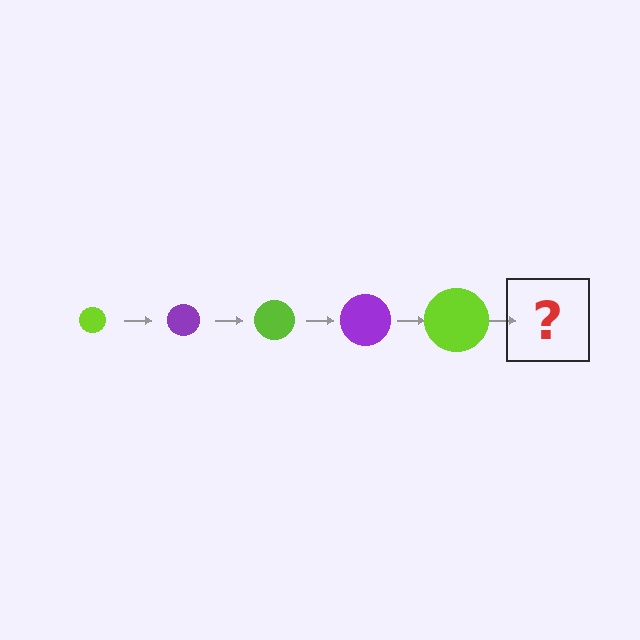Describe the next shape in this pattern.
It should be a purple circle, larger than the previous one.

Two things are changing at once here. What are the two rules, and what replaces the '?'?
The two rules are that the circle grows larger each step and the color cycles through lime and purple. The '?' should be a purple circle, larger than the previous one.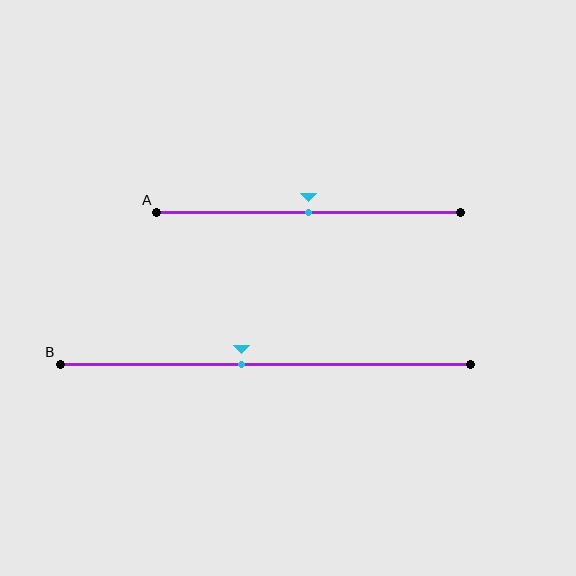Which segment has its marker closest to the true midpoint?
Segment A has its marker closest to the true midpoint.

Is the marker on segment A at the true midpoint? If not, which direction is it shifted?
Yes, the marker on segment A is at the true midpoint.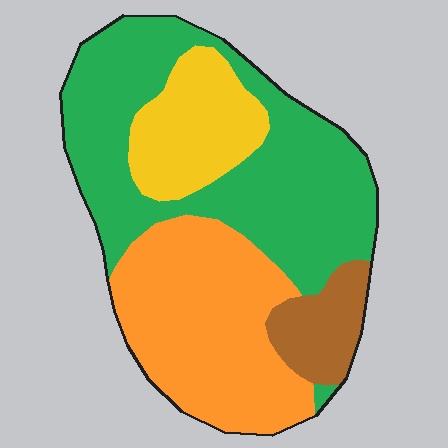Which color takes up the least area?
Brown, at roughly 10%.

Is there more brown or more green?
Green.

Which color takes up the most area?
Green, at roughly 45%.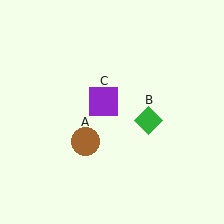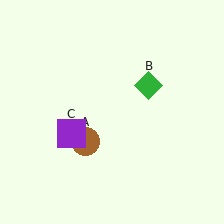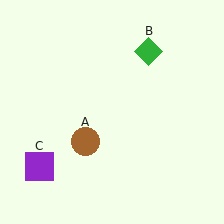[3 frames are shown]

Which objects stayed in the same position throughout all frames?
Brown circle (object A) remained stationary.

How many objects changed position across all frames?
2 objects changed position: green diamond (object B), purple square (object C).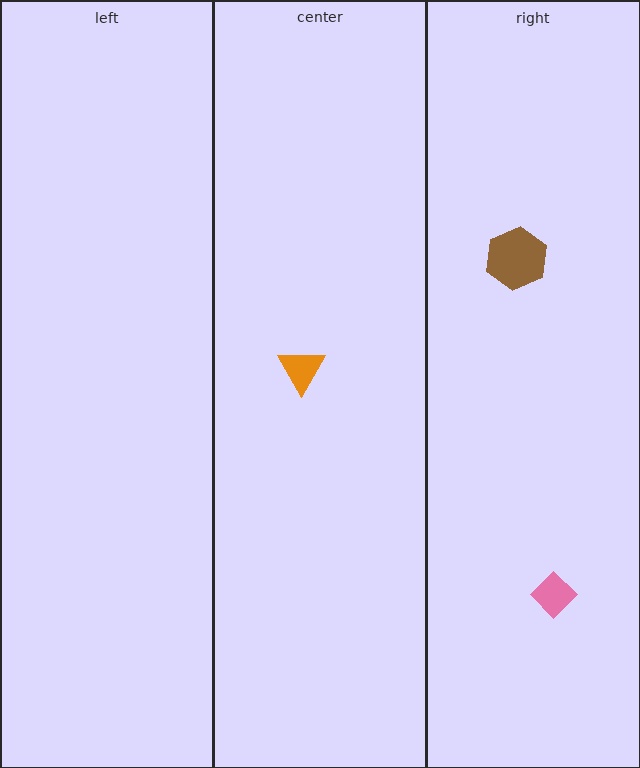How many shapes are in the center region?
1.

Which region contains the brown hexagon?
The right region.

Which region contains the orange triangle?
The center region.